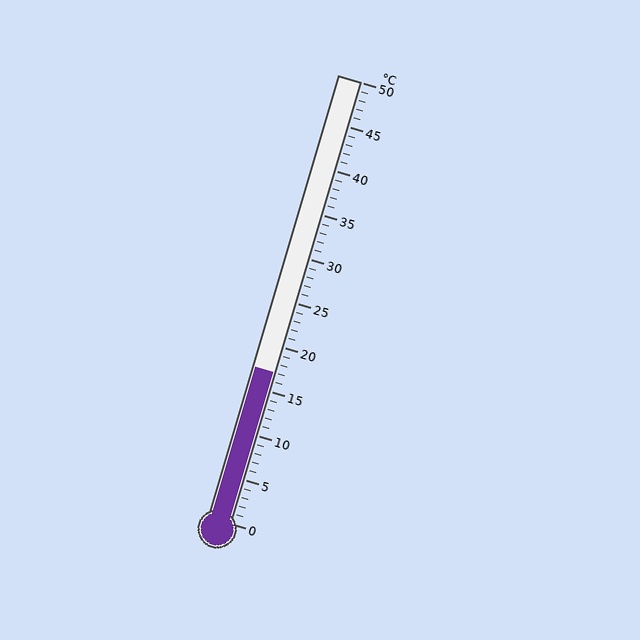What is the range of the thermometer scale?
The thermometer scale ranges from 0°C to 50°C.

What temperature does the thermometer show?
The thermometer shows approximately 17°C.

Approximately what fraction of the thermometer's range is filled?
The thermometer is filled to approximately 35% of its range.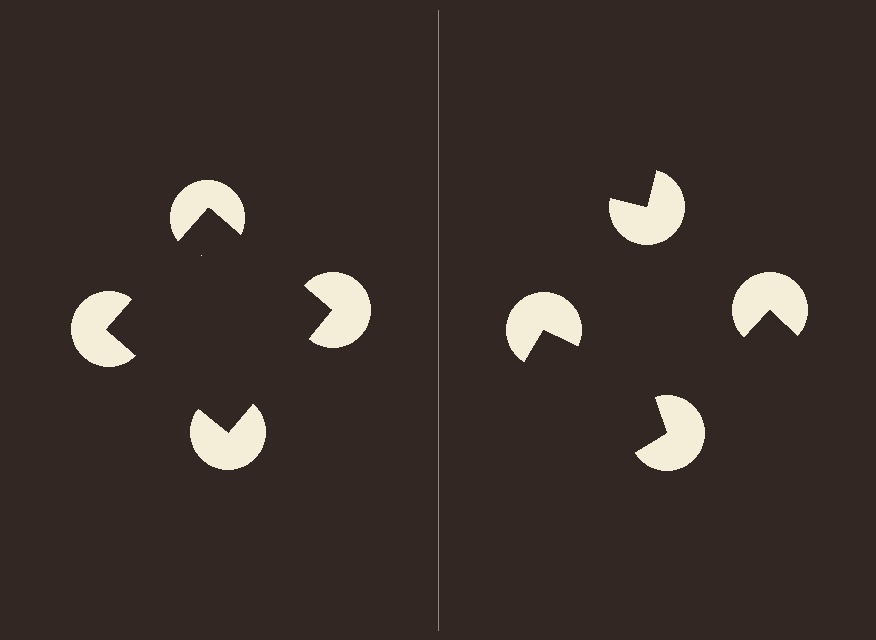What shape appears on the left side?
An illusory square.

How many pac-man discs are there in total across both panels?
8 — 4 on each side.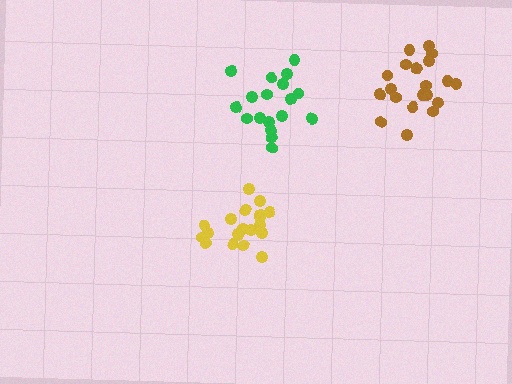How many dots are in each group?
Group 1: 19 dots, Group 2: 20 dots, Group 3: 18 dots (57 total).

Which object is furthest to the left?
The yellow cluster is leftmost.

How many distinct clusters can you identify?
There are 3 distinct clusters.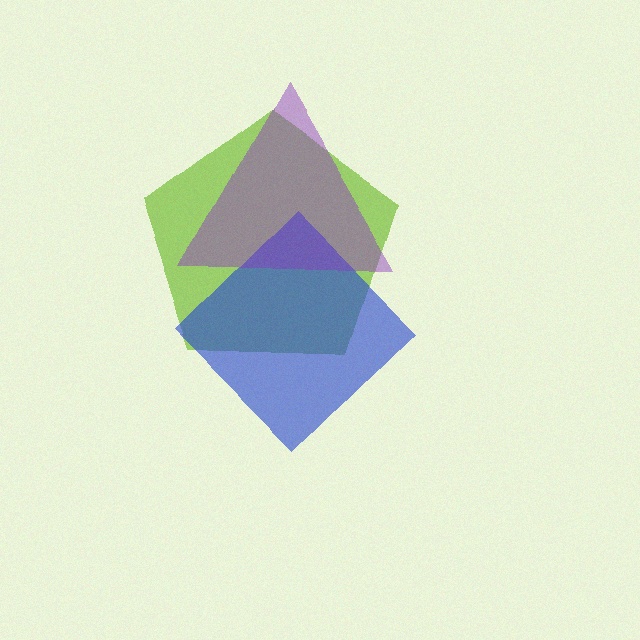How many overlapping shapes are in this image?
There are 3 overlapping shapes in the image.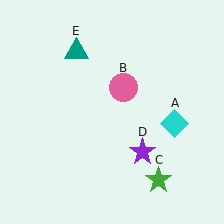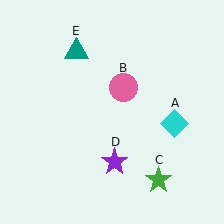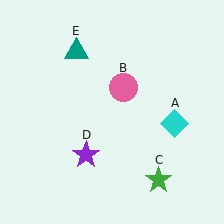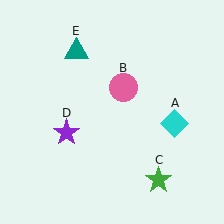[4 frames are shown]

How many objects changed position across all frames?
1 object changed position: purple star (object D).